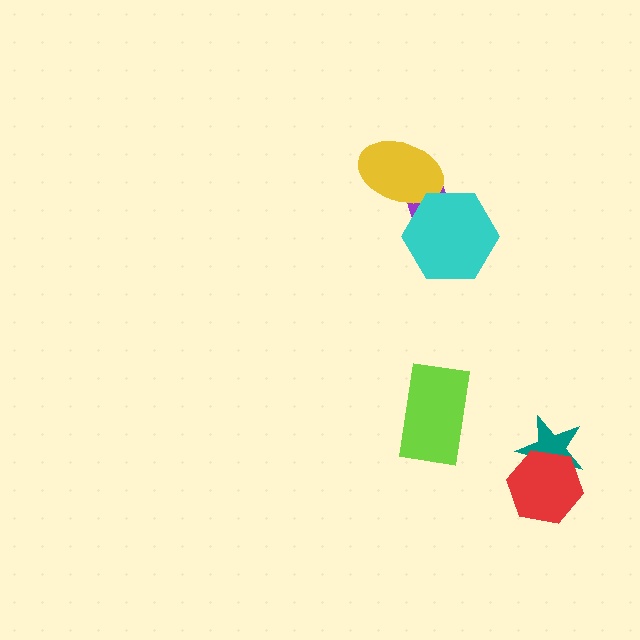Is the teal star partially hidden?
Yes, it is partially covered by another shape.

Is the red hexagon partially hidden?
No, no other shape covers it.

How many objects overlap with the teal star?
1 object overlaps with the teal star.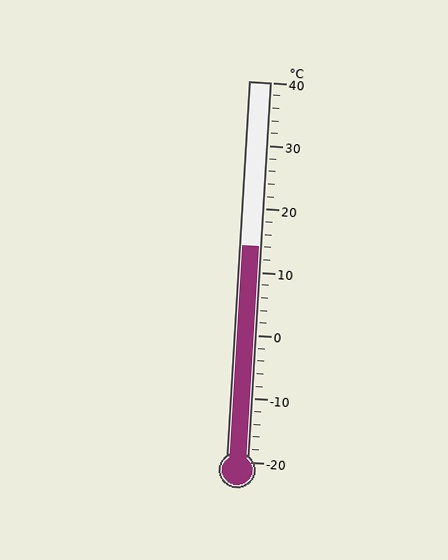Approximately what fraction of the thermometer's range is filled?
The thermometer is filled to approximately 55% of its range.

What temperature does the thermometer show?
The thermometer shows approximately 14°C.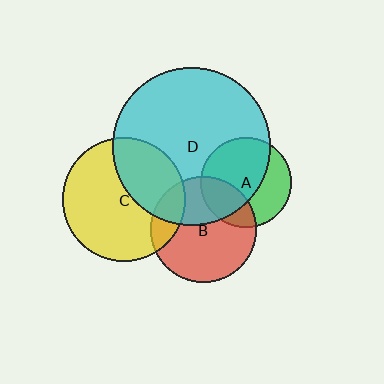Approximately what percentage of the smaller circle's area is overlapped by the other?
Approximately 35%.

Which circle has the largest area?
Circle D (cyan).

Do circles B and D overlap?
Yes.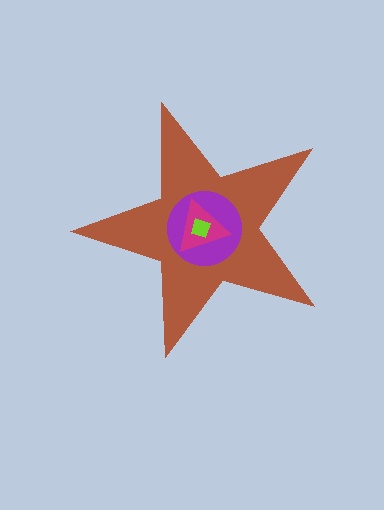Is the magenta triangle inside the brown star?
Yes.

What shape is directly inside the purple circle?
The magenta triangle.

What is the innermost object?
The lime square.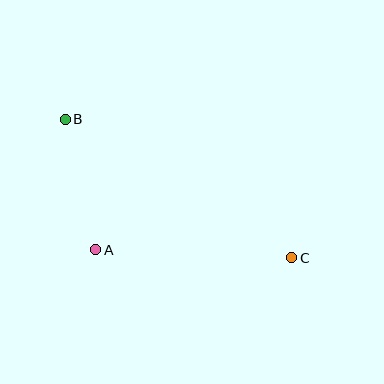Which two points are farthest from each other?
Points B and C are farthest from each other.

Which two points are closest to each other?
Points A and B are closest to each other.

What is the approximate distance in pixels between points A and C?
The distance between A and C is approximately 196 pixels.